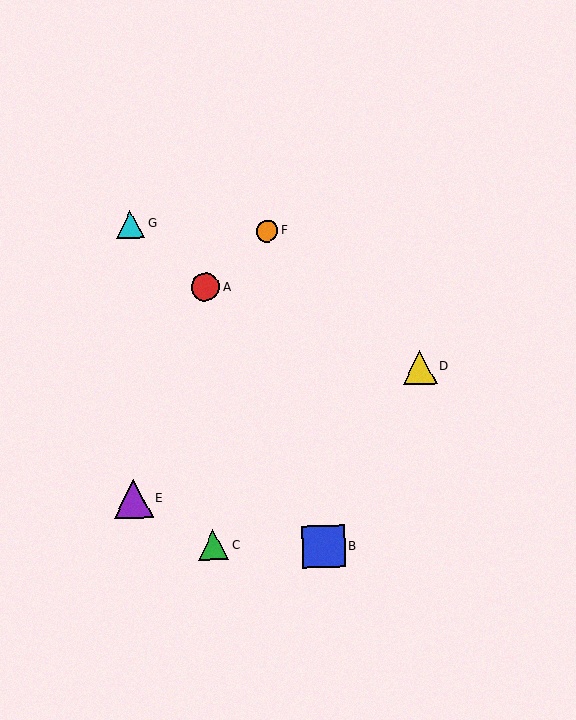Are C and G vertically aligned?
No, C is at x≈213 and G is at x≈130.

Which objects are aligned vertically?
Objects A, C are aligned vertically.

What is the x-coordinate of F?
Object F is at x≈267.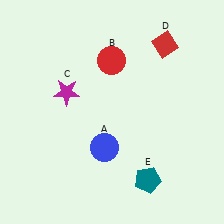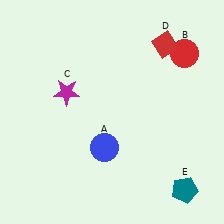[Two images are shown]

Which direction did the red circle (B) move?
The red circle (B) moved right.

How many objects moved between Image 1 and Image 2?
2 objects moved between the two images.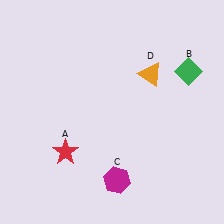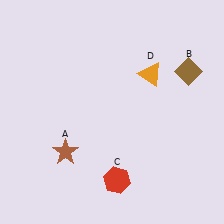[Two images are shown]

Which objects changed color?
A changed from red to brown. B changed from green to brown. C changed from magenta to red.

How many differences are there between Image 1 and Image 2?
There are 3 differences between the two images.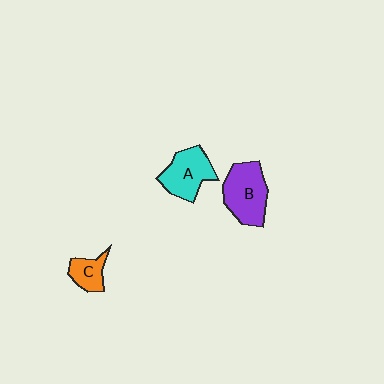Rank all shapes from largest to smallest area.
From largest to smallest: B (purple), A (cyan), C (orange).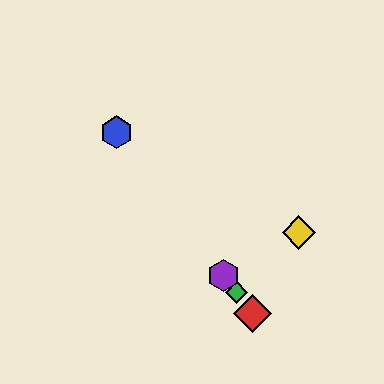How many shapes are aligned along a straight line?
4 shapes (the red diamond, the blue hexagon, the green diamond, the purple hexagon) are aligned along a straight line.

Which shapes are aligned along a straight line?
The red diamond, the blue hexagon, the green diamond, the purple hexagon are aligned along a straight line.